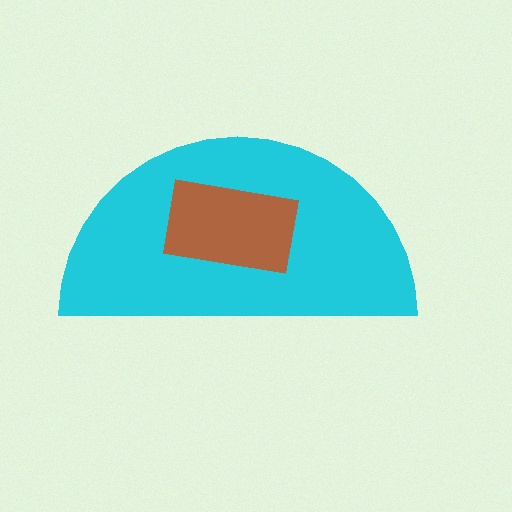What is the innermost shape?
The brown rectangle.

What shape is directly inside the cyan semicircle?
The brown rectangle.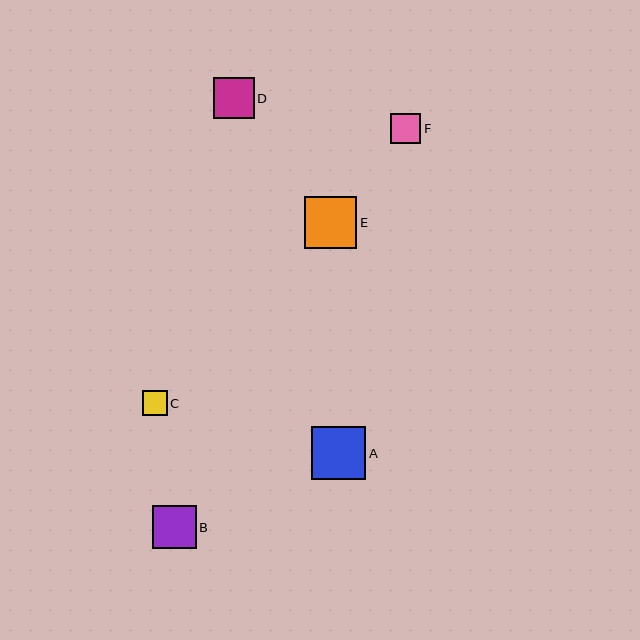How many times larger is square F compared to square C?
Square F is approximately 1.2 times the size of square C.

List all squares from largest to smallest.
From largest to smallest: A, E, B, D, F, C.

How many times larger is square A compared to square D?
Square A is approximately 1.3 times the size of square D.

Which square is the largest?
Square A is the largest with a size of approximately 54 pixels.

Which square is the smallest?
Square C is the smallest with a size of approximately 25 pixels.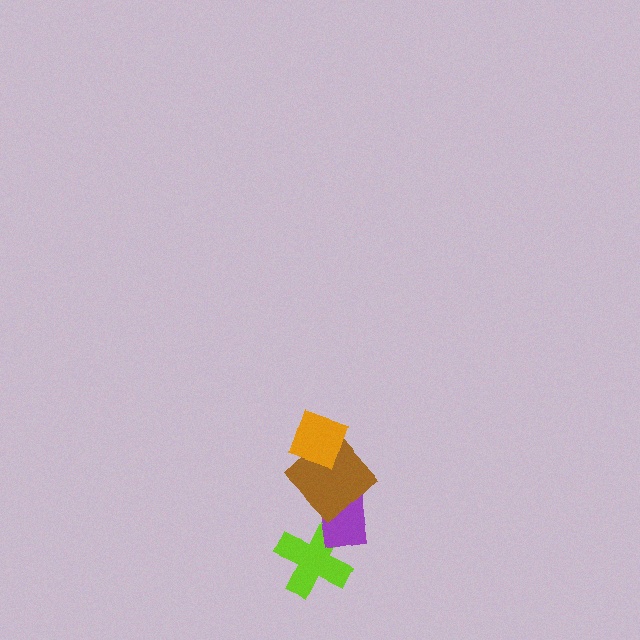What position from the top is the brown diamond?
The brown diamond is 2nd from the top.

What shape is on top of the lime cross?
The purple rectangle is on top of the lime cross.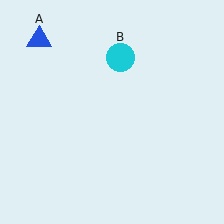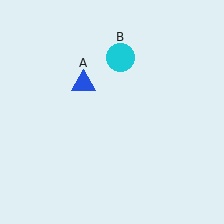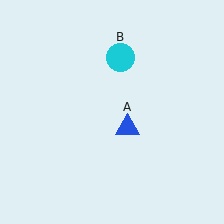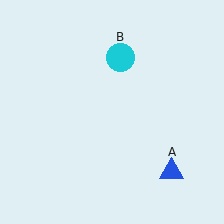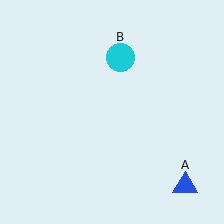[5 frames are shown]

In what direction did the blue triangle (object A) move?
The blue triangle (object A) moved down and to the right.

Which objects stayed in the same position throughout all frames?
Cyan circle (object B) remained stationary.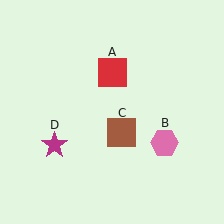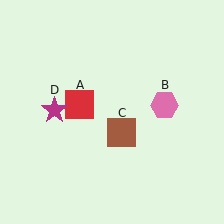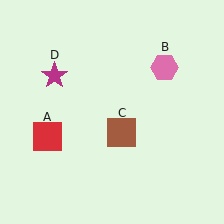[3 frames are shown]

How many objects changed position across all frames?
3 objects changed position: red square (object A), pink hexagon (object B), magenta star (object D).